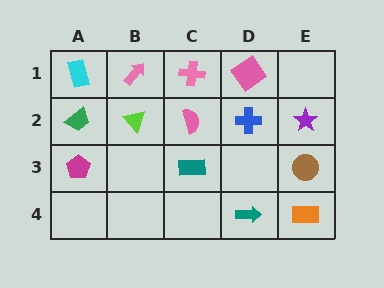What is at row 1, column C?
A pink cross.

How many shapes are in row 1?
4 shapes.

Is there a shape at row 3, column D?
No, that cell is empty.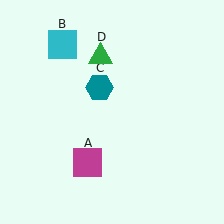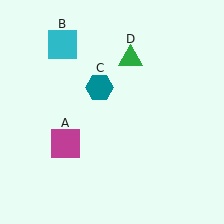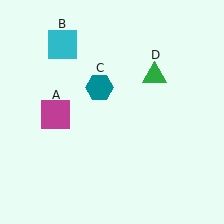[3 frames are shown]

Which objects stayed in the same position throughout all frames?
Cyan square (object B) and teal hexagon (object C) remained stationary.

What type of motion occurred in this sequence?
The magenta square (object A), green triangle (object D) rotated clockwise around the center of the scene.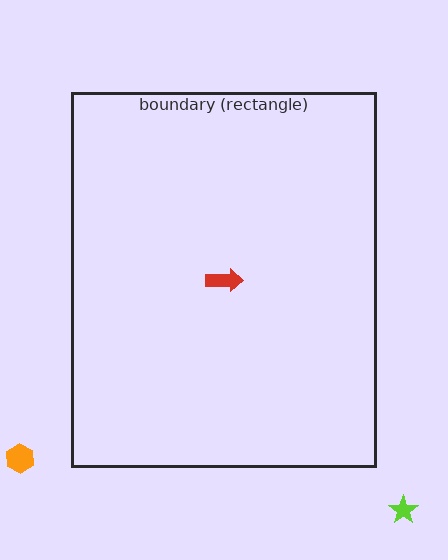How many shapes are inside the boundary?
1 inside, 2 outside.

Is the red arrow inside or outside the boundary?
Inside.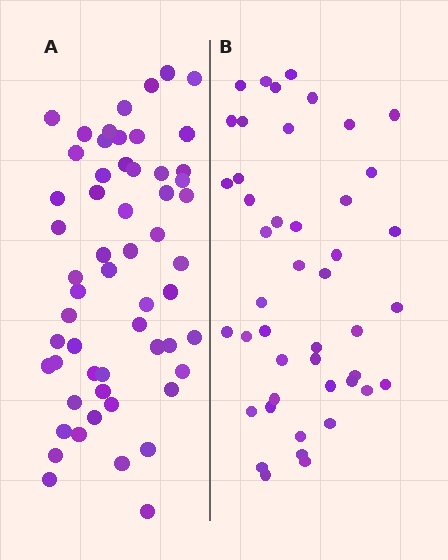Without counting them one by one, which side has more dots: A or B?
Region A (the left region) has more dots.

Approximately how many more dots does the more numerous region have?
Region A has roughly 12 or so more dots than region B.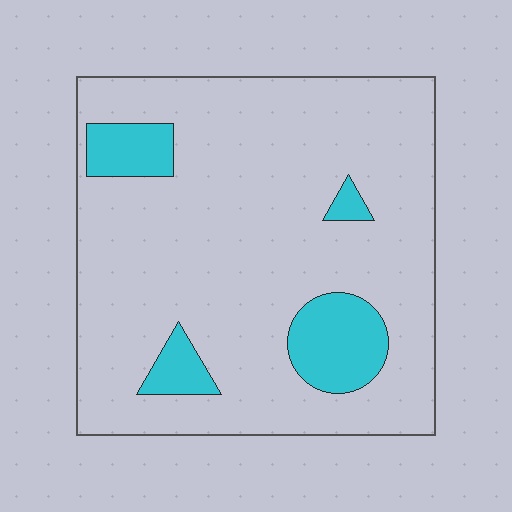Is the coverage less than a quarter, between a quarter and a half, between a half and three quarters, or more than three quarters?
Less than a quarter.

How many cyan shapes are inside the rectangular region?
4.